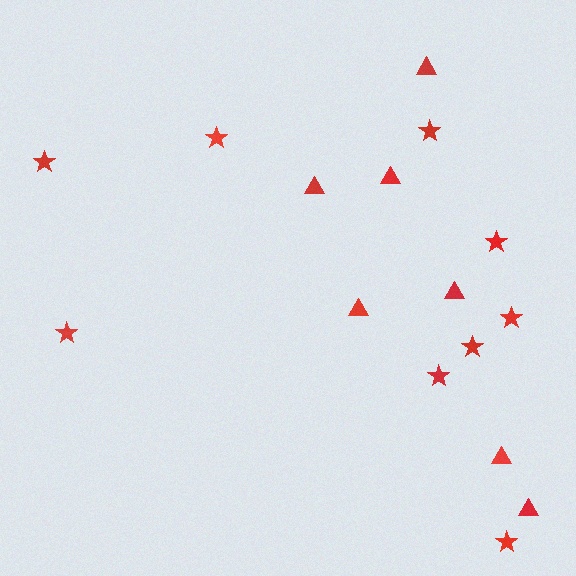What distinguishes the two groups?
There are 2 groups: one group of stars (9) and one group of triangles (7).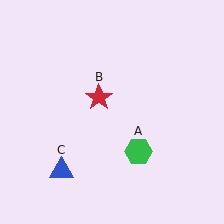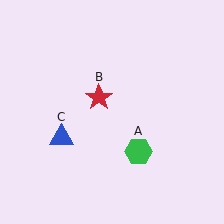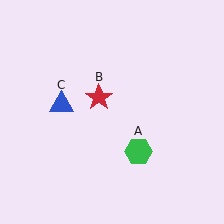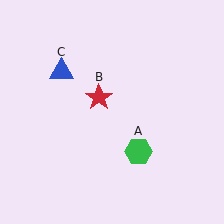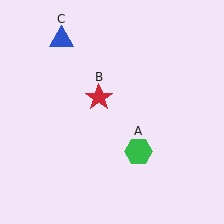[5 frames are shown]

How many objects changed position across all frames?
1 object changed position: blue triangle (object C).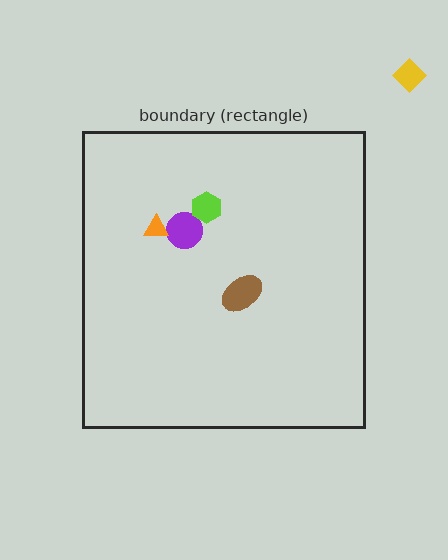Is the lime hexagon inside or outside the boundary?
Inside.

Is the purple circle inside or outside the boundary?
Inside.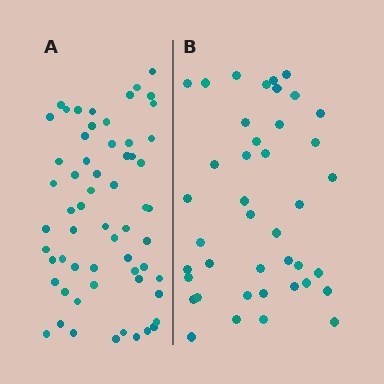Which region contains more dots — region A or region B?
Region A (the left region) has more dots.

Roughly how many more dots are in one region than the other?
Region A has approximately 20 more dots than region B.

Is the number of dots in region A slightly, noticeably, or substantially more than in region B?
Region A has substantially more. The ratio is roughly 1.5 to 1.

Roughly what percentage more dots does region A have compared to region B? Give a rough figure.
About 45% more.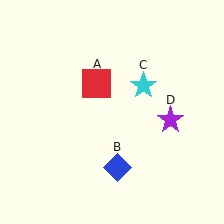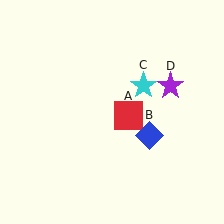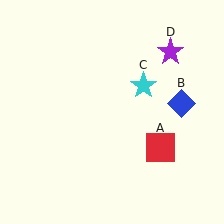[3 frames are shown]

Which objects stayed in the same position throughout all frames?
Cyan star (object C) remained stationary.